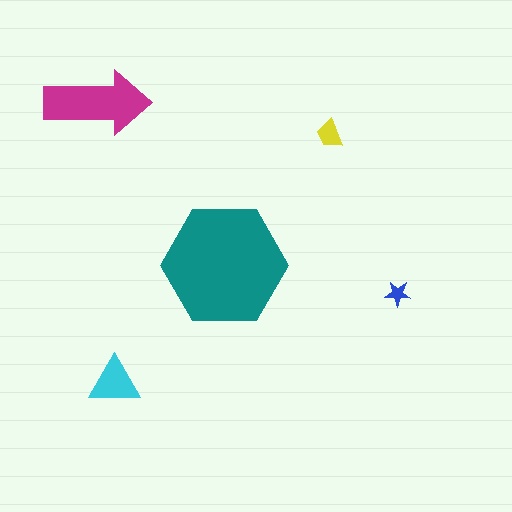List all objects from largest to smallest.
The teal hexagon, the magenta arrow, the cyan triangle, the yellow trapezoid, the blue star.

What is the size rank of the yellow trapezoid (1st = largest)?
4th.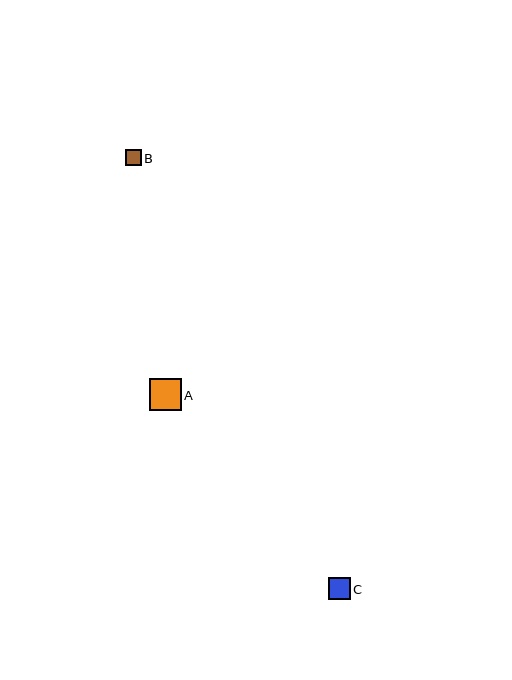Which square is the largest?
Square A is the largest with a size of approximately 31 pixels.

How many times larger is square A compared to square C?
Square A is approximately 1.4 times the size of square C.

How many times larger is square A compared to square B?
Square A is approximately 1.9 times the size of square B.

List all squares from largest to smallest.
From largest to smallest: A, C, B.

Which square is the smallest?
Square B is the smallest with a size of approximately 16 pixels.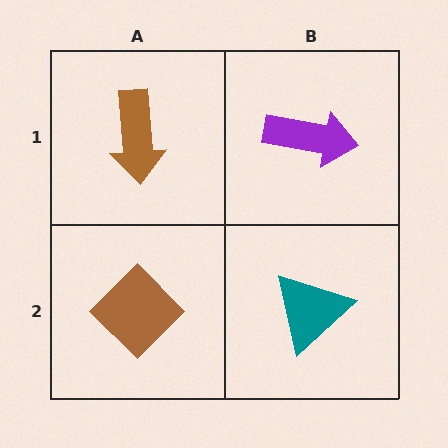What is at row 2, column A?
A brown diamond.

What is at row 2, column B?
A teal triangle.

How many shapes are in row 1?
2 shapes.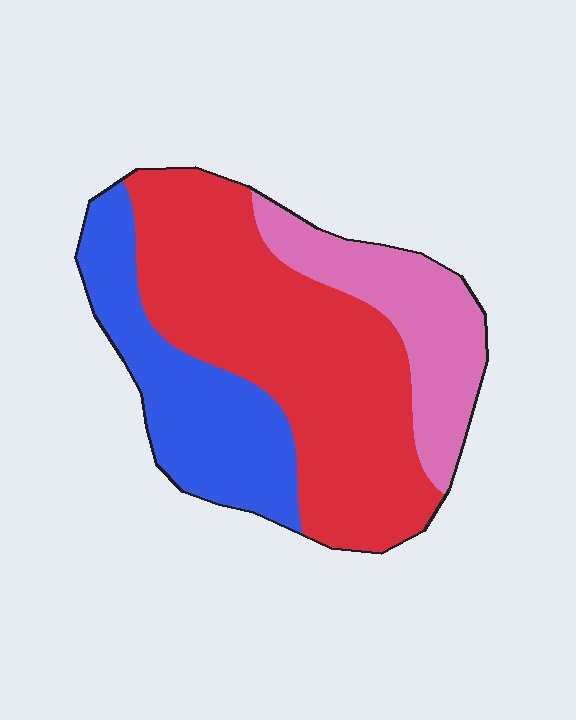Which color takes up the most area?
Red, at roughly 55%.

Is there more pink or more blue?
Blue.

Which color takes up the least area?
Pink, at roughly 20%.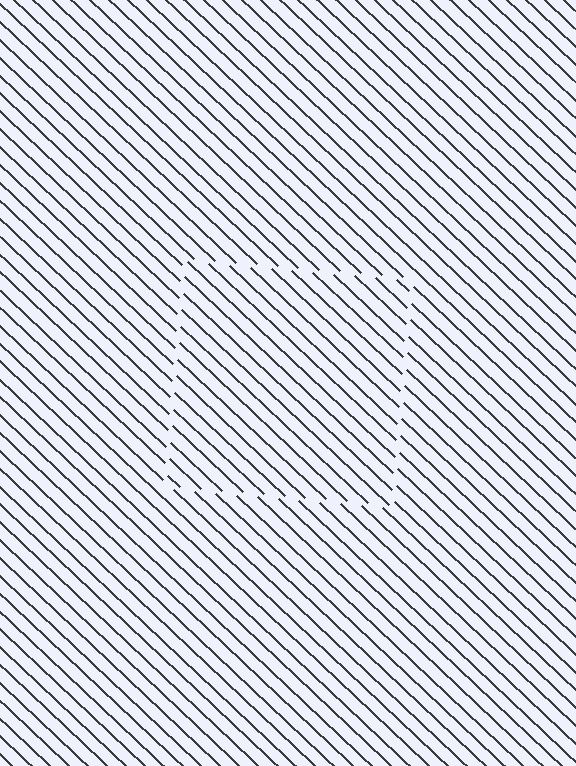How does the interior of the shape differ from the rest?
The interior of the shape contains the same grating, shifted by half a period — the contour is defined by the phase discontinuity where line-ends from the inner and outer gratings abut.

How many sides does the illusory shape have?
4 sides — the line-ends trace a square.